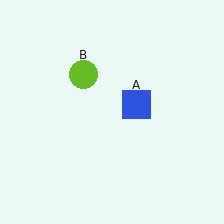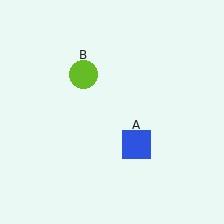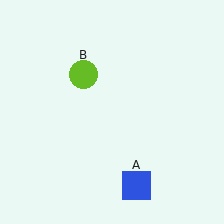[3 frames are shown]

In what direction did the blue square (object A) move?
The blue square (object A) moved down.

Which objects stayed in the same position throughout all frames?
Lime circle (object B) remained stationary.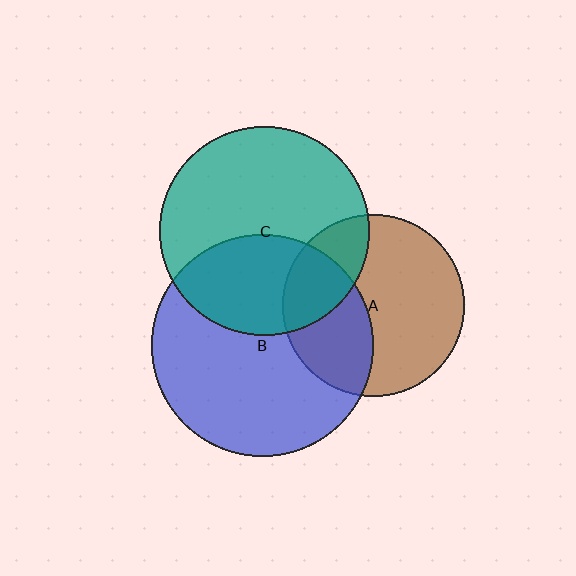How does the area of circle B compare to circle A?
Approximately 1.5 times.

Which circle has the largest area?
Circle B (blue).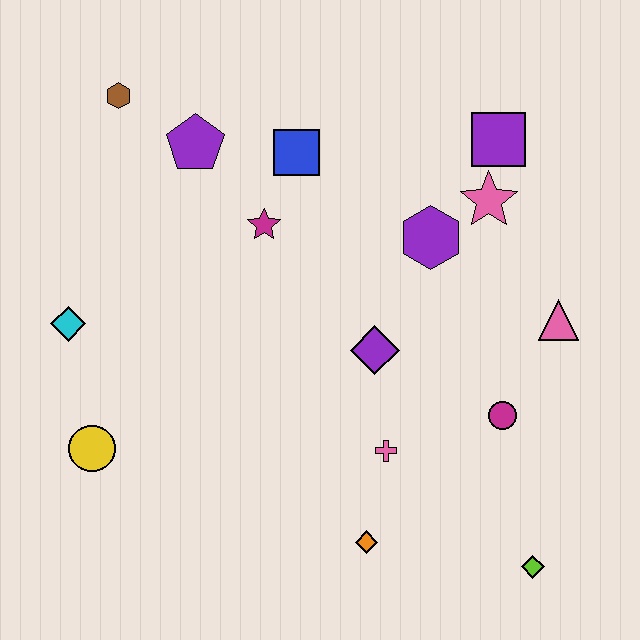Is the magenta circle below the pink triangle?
Yes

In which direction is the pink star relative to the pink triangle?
The pink star is above the pink triangle.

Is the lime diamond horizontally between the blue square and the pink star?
No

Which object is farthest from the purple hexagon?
The yellow circle is farthest from the purple hexagon.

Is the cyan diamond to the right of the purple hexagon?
No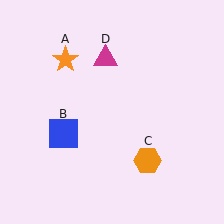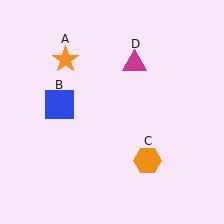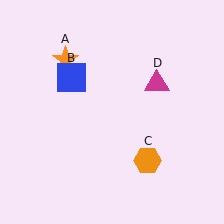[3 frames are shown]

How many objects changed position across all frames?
2 objects changed position: blue square (object B), magenta triangle (object D).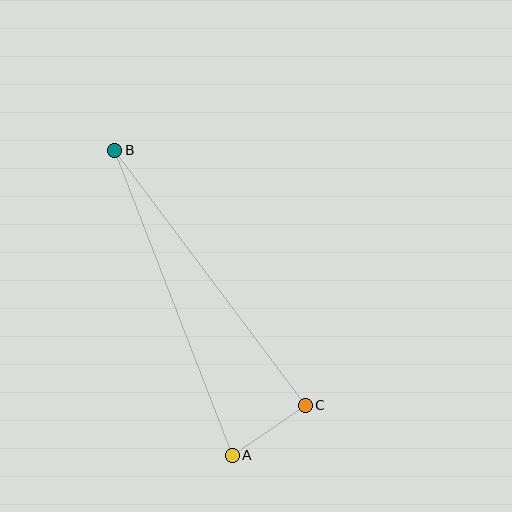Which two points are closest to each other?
Points A and C are closest to each other.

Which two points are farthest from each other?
Points A and B are farthest from each other.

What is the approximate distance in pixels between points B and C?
The distance between B and C is approximately 319 pixels.